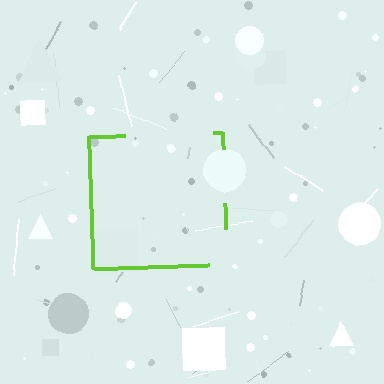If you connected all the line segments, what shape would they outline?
They would outline a square.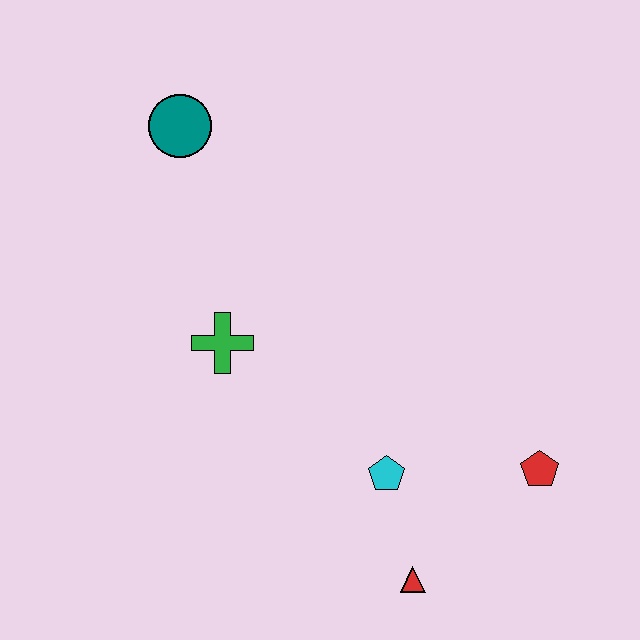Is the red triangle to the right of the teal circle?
Yes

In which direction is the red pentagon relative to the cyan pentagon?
The red pentagon is to the right of the cyan pentagon.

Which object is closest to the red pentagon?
The cyan pentagon is closest to the red pentagon.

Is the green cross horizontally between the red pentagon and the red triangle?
No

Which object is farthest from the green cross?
The red pentagon is farthest from the green cross.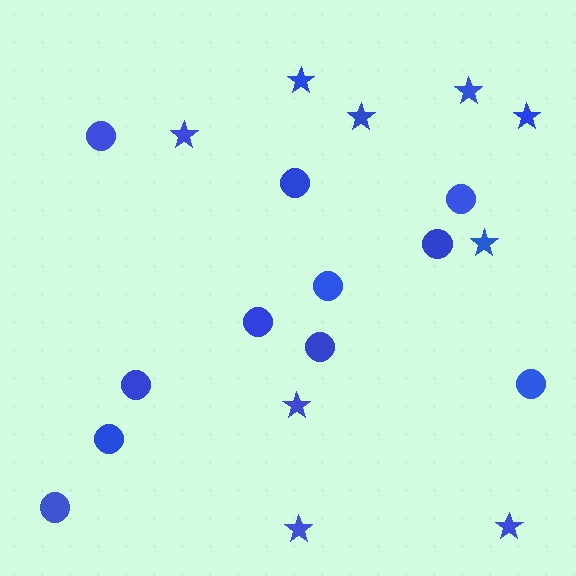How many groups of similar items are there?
There are 2 groups: one group of circles (11) and one group of stars (9).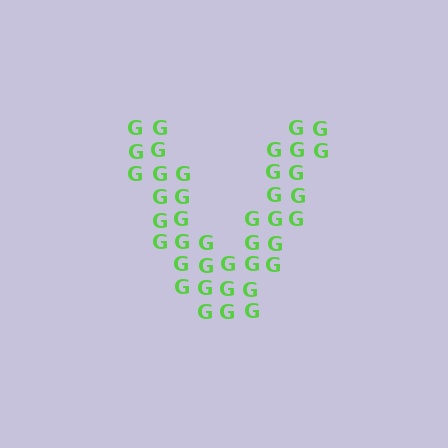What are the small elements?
The small elements are letter G's.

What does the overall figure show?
The overall figure shows the letter V.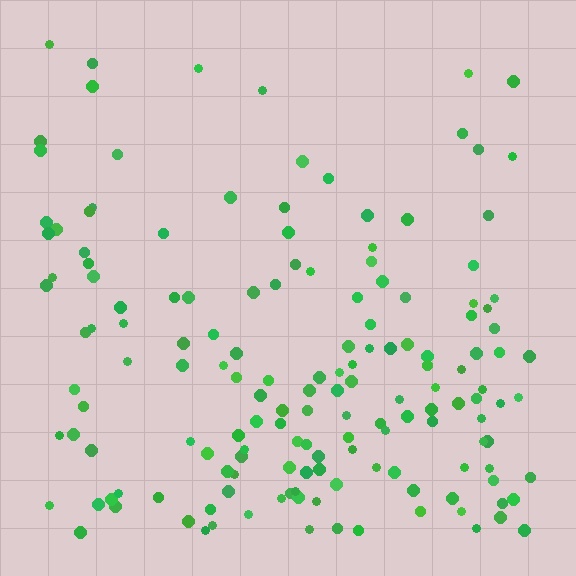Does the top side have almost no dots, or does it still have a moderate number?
Still a moderate number, just noticeably fewer than the bottom.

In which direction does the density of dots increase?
From top to bottom, with the bottom side densest.